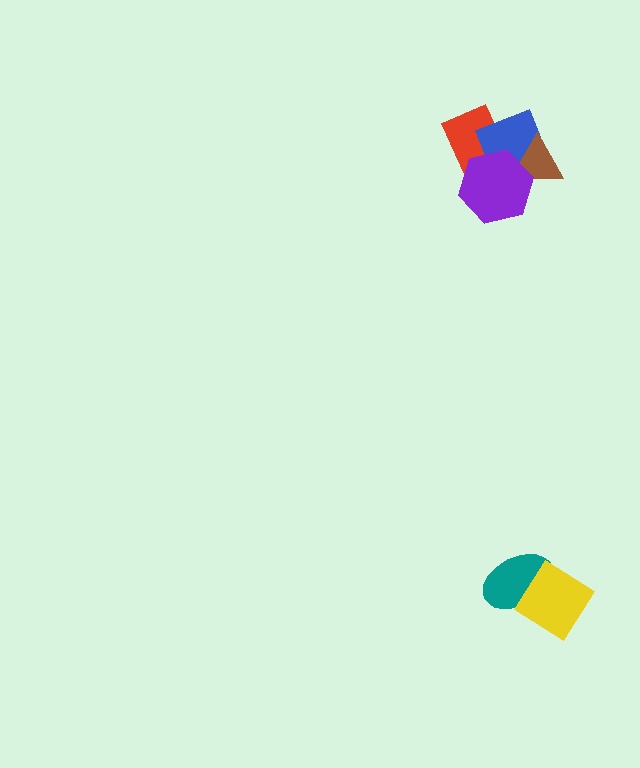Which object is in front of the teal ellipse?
The yellow diamond is in front of the teal ellipse.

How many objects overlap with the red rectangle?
3 objects overlap with the red rectangle.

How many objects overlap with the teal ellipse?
1 object overlaps with the teal ellipse.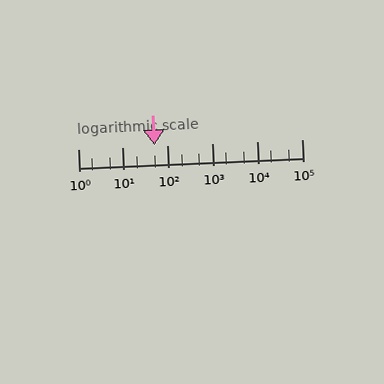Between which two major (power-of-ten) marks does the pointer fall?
The pointer is between 10 and 100.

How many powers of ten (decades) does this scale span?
The scale spans 5 decades, from 1 to 100000.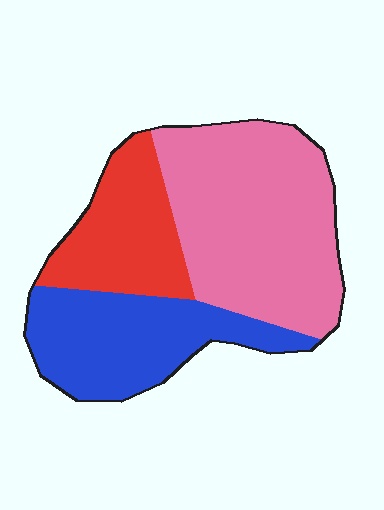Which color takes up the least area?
Red, at roughly 25%.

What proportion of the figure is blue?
Blue takes up about one third (1/3) of the figure.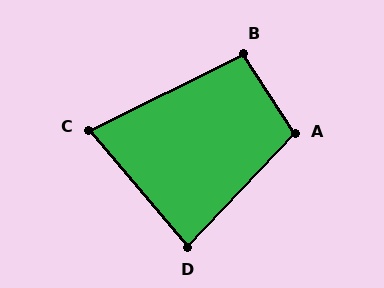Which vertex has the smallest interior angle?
C, at approximately 76 degrees.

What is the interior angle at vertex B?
Approximately 97 degrees (obtuse).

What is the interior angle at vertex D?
Approximately 83 degrees (acute).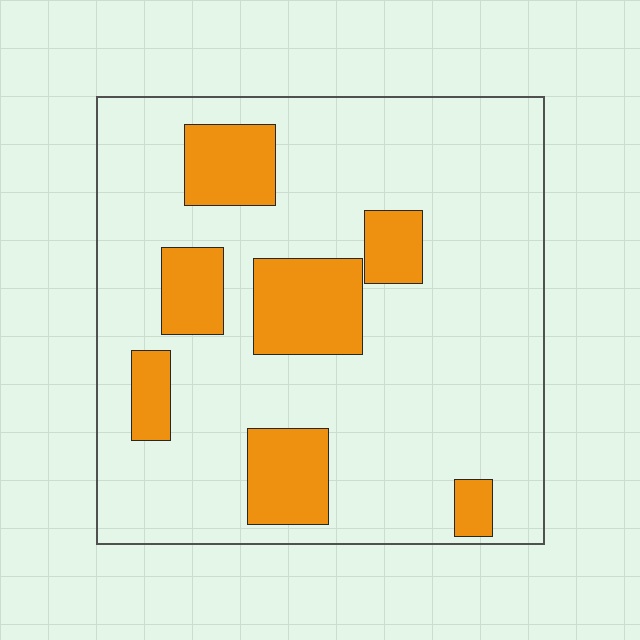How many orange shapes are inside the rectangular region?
7.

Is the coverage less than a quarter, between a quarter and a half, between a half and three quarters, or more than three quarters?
Less than a quarter.